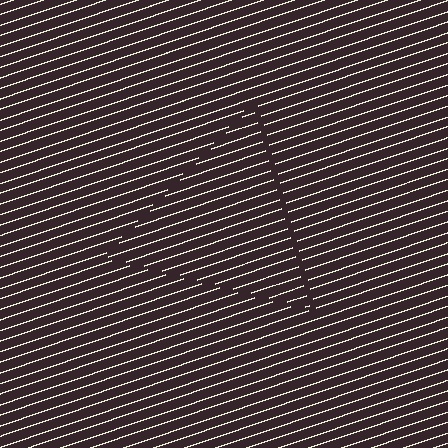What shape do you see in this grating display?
An illusory triangle. The interior of the shape contains the same grating, shifted by half a period — the contour is defined by the phase discontinuity where line-ends from the inner and outer gratings abut.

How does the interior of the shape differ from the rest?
The interior of the shape contains the same grating, shifted by half a period — the contour is defined by the phase discontinuity where line-ends from the inner and outer gratings abut.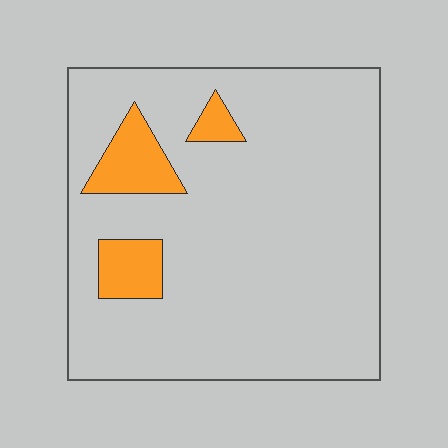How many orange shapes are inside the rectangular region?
3.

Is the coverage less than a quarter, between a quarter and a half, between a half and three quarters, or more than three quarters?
Less than a quarter.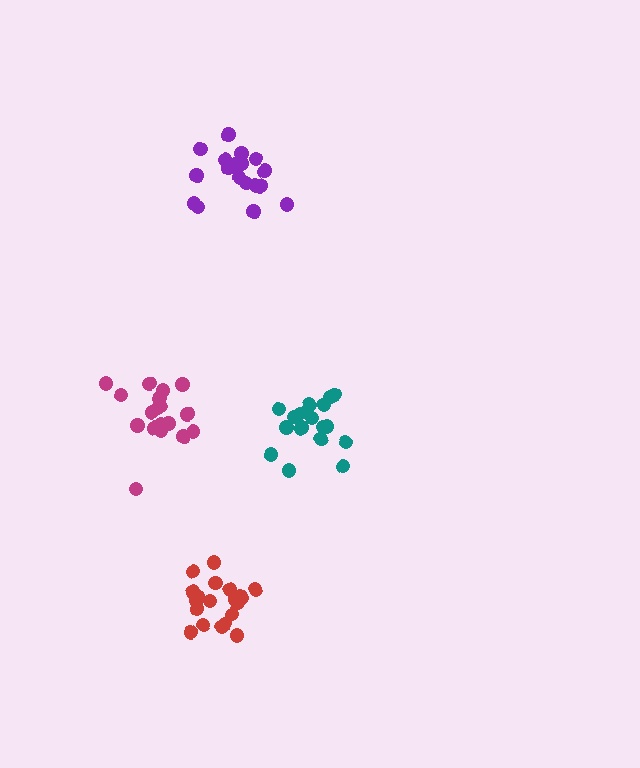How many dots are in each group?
Group 1: 17 dots, Group 2: 18 dots, Group 3: 20 dots, Group 4: 19 dots (74 total).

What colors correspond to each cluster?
The clusters are colored: teal, magenta, red, purple.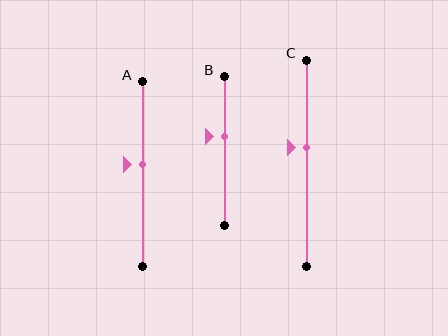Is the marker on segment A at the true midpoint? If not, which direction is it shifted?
No, the marker on segment A is shifted upward by about 5% of the segment length.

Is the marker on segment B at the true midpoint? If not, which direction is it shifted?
No, the marker on segment B is shifted upward by about 10% of the segment length.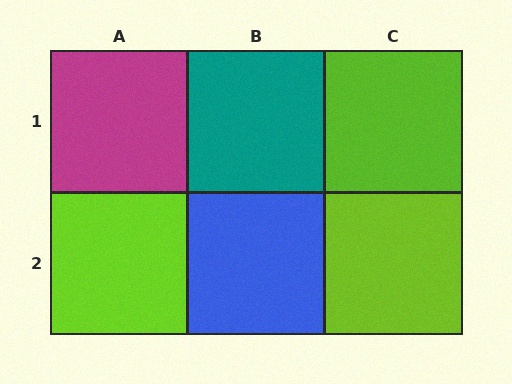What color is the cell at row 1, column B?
Teal.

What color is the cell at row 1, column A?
Magenta.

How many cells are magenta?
1 cell is magenta.